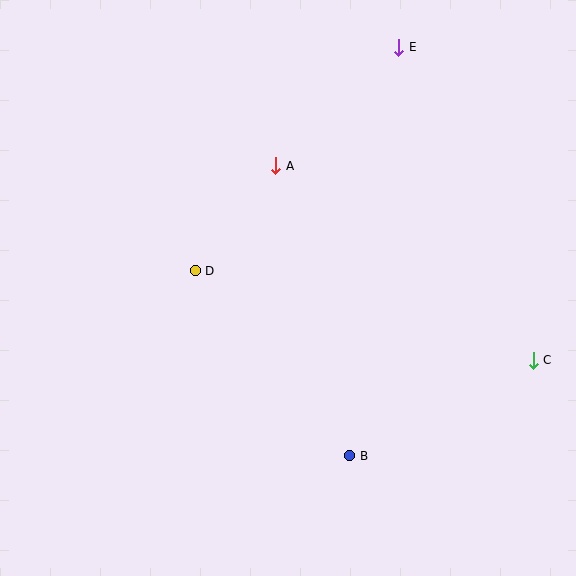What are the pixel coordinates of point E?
Point E is at (399, 47).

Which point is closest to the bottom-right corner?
Point C is closest to the bottom-right corner.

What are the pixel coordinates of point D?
Point D is at (195, 271).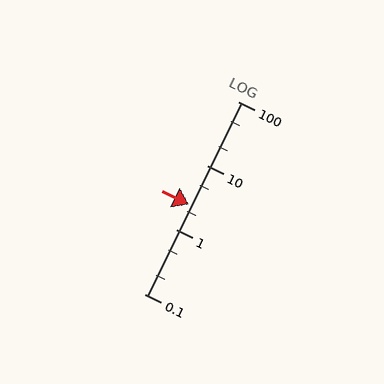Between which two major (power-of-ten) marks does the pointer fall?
The pointer is between 1 and 10.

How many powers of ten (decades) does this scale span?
The scale spans 3 decades, from 0.1 to 100.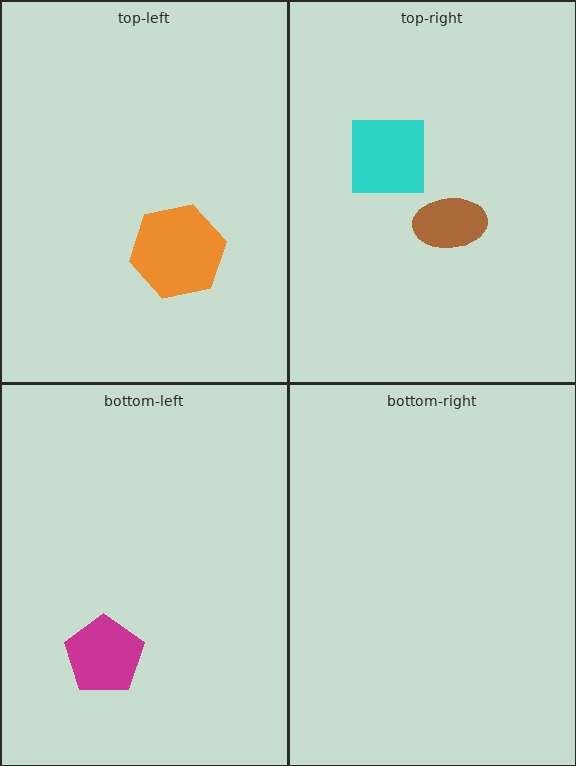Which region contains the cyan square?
The top-right region.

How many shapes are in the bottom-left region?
1.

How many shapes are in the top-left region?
1.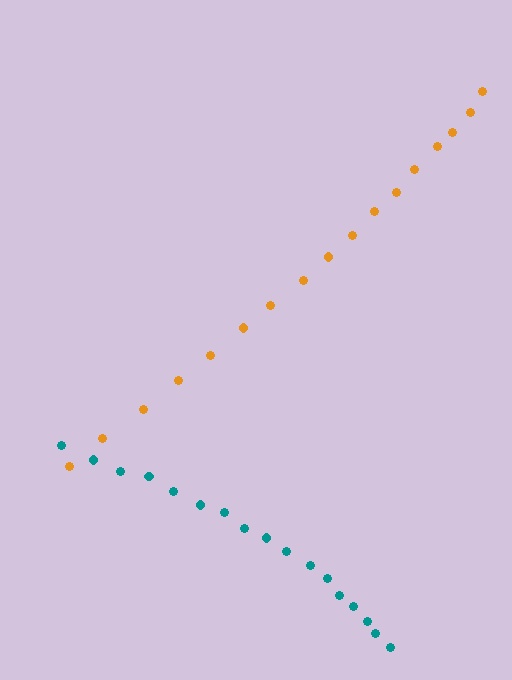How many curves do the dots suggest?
There are 2 distinct paths.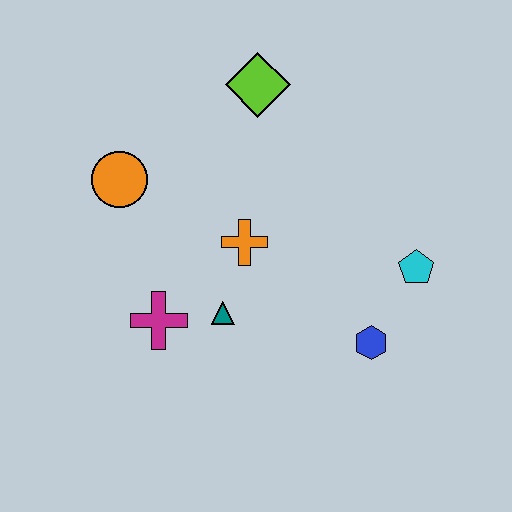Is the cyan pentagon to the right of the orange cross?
Yes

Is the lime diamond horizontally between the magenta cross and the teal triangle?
No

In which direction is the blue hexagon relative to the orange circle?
The blue hexagon is to the right of the orange circle.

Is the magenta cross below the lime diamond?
Yes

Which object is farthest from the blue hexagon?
The orange circle is farthest from the blue hexagon.